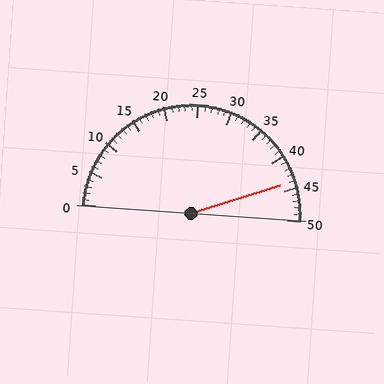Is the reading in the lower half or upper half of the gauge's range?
The reading is in the upper half of the range (0 to 50).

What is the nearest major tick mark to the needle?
The nearest major tick mark is 45.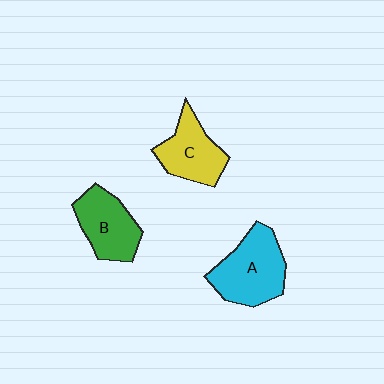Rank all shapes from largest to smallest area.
From largest to smallest: A (cyan), B (green), C (yellow).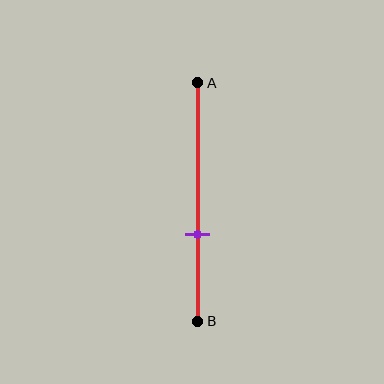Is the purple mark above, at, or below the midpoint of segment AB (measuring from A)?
The purple mark is below the midpoint of segment AB.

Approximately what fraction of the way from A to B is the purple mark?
The purple mark is approximately 65% of the way from A to B.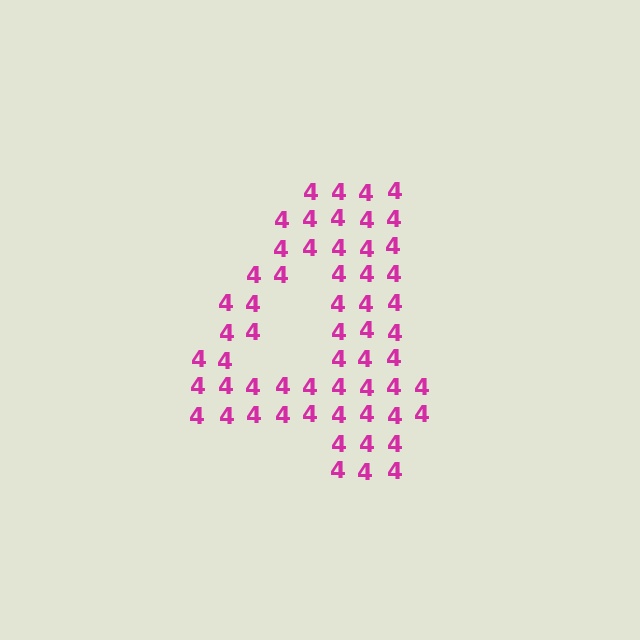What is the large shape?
The large shape is the digit 4.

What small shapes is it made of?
It is made of small digit 4's.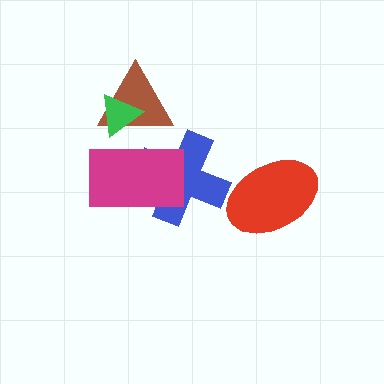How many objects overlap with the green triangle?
1 object overlaps with the green triangle.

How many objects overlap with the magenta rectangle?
2 objects overlap with the magenta rectangle.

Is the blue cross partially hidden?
Yes, it is partially covered by another shape.